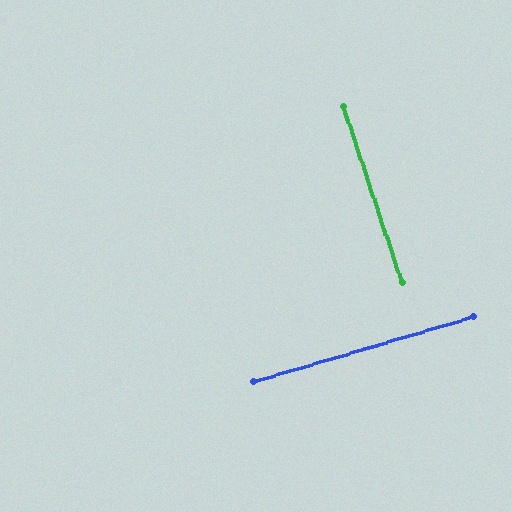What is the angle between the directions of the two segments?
Approximately 88 degrees.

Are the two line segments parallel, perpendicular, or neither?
Perpendicular — they meet at approximately 88°.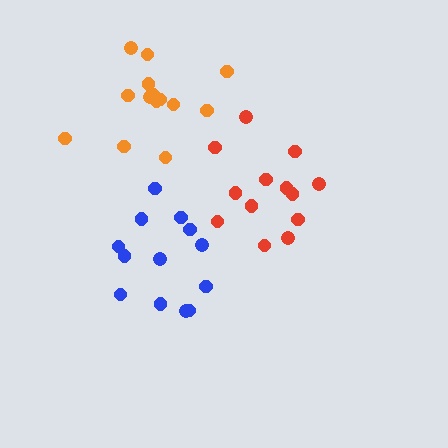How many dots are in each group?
Group 1: 14 dots, Group 2: 13 dots, Group 3: 13 dots (40 total).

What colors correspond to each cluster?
The clusters are colored: orange, blue, red.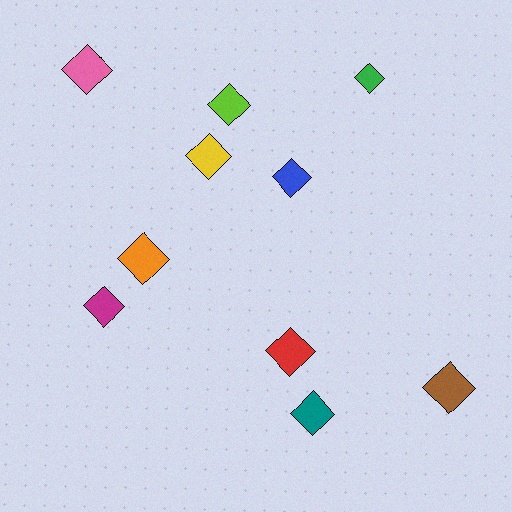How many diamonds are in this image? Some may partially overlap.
There are 10 diamonds.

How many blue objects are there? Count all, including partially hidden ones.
There is 1 blue object.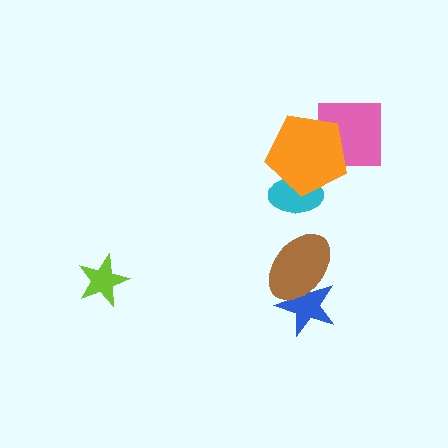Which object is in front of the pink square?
The orange pentagon is in front of the pink square.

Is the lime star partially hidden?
No, no other shape covers it.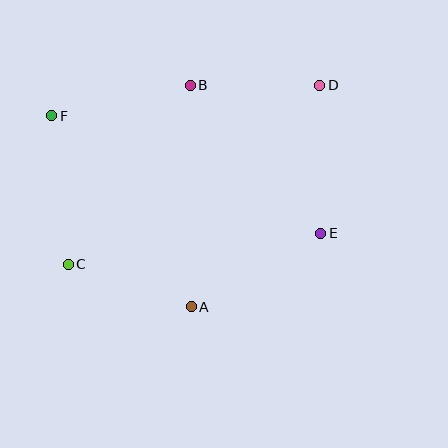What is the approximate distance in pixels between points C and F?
The distance between C and F is approximately 149 pixels.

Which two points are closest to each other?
Points B and D are closest to each other.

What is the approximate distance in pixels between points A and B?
The distance between A and B is approximately 221 pixels.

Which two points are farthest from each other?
Points C and D are farthest from each other.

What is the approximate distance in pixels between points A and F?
The distance between A and F is approximately 237 pixels.